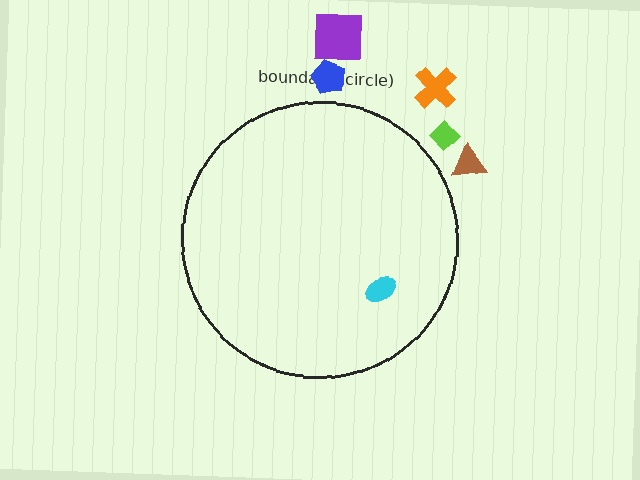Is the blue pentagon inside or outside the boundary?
Outside.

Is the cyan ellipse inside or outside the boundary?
Inside.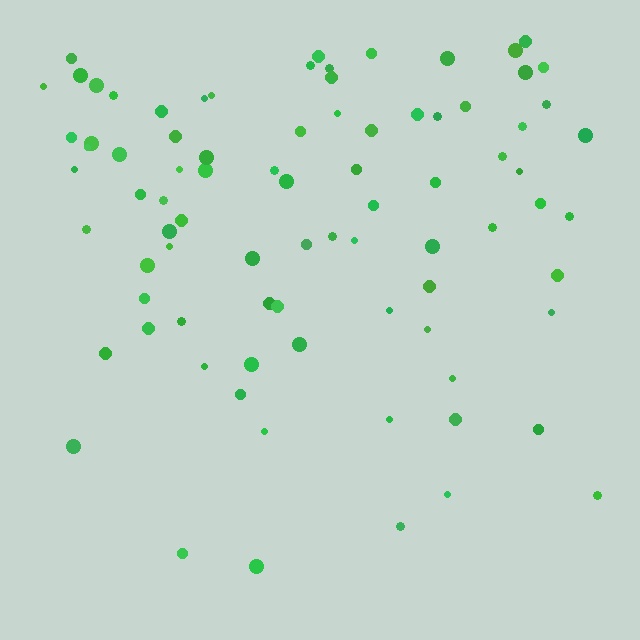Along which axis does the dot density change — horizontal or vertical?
Vertical.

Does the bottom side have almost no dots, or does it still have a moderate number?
Still a moderate number, just noticeably fewer than the top.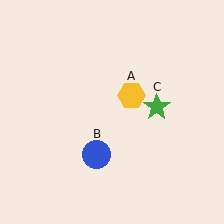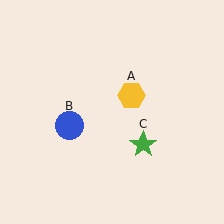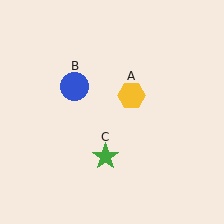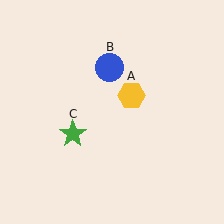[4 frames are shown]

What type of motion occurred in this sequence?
The blue circle (object B), green star (object C) rotated clockwise around the center of the scene.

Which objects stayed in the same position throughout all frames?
Yellow hexagon (object A) remained stationary.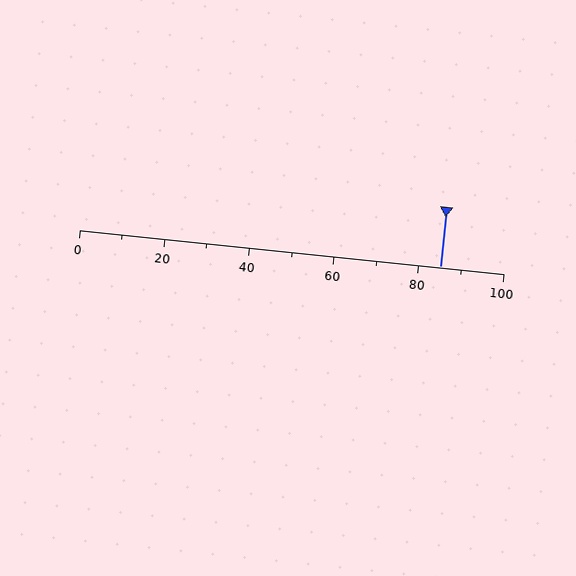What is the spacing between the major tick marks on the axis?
The major ticks are spaced 20 apart.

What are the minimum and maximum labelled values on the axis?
The axis runs from 0 to 100.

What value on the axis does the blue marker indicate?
The marker indicates approximately 85.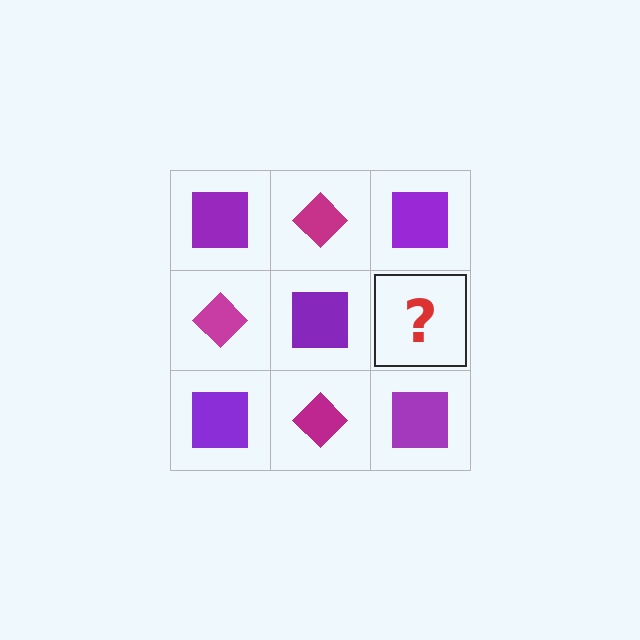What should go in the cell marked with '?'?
The missing cell should contain a magenta diamond.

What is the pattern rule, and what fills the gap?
The rule is that it alternates purple square and magenta diamond in a checkerboard pattern. The gap should be filled with a magenta diamond.